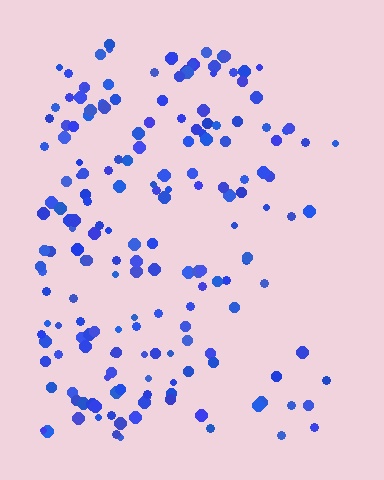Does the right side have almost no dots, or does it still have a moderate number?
Still a moderate number, just noticeably fewer than the left.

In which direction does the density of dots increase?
From right to left, with the left side densest.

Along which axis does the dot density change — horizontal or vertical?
Horizontal.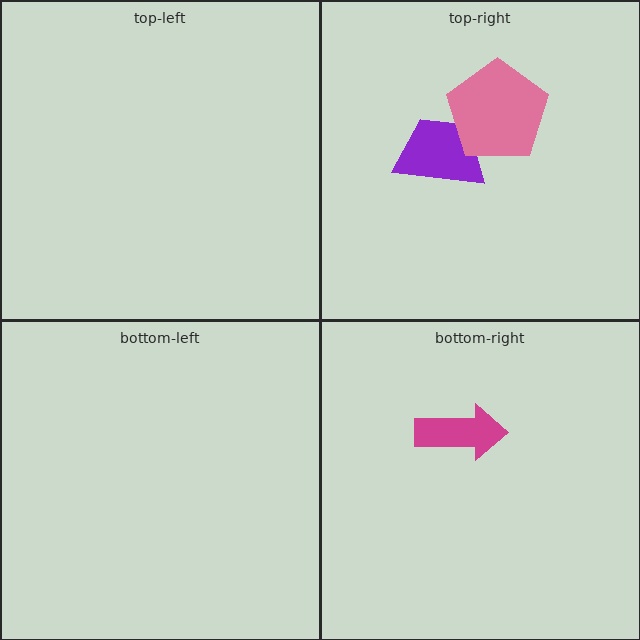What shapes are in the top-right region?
The purple trapezoid, the pink pentagon.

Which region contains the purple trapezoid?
The top-right region.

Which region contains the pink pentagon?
The top-right region.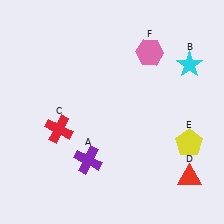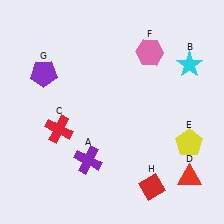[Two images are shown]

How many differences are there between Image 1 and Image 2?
There are 2 differences between the two images.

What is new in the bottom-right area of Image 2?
A red diamond (H) was added in the bottom-right area of Image 2.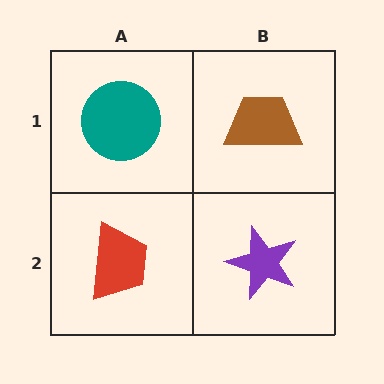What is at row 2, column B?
A purple star.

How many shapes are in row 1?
2 shapes.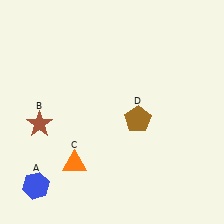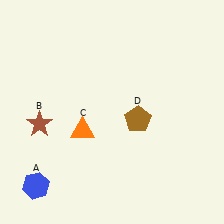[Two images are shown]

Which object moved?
The orange triangle (C) moved up.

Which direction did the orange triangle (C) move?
The orange triangle (C) moved up.